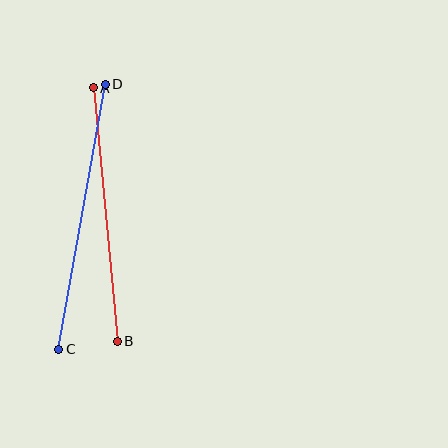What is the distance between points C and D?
The distance is approximately 269 pixels.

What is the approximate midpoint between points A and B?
The midpoint is at approximately (105, 215) pixels.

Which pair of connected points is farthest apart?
Points C and D are farthest apart.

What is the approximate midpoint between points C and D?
The midpoint is at approximately (82, 217) pixels.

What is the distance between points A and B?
The distance is approximately 254 pixels.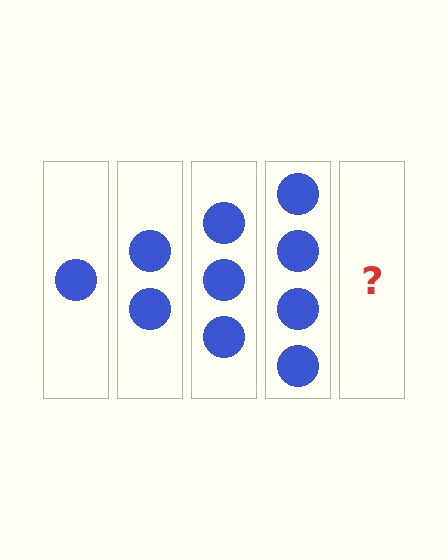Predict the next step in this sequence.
The next step is 5 circles.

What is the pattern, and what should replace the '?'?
The pattern is that each step adds one more circle. The '?' should be 5 circles.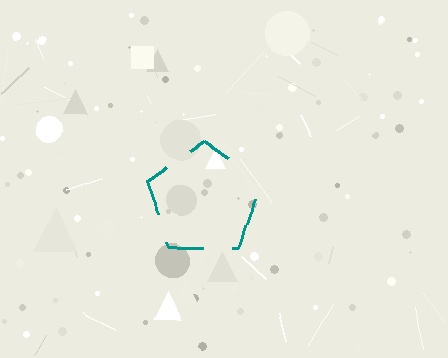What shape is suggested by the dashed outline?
The dashed outline suggests a pentagon.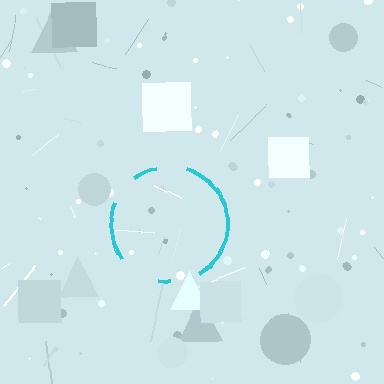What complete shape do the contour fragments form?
The contour fragments form a circle.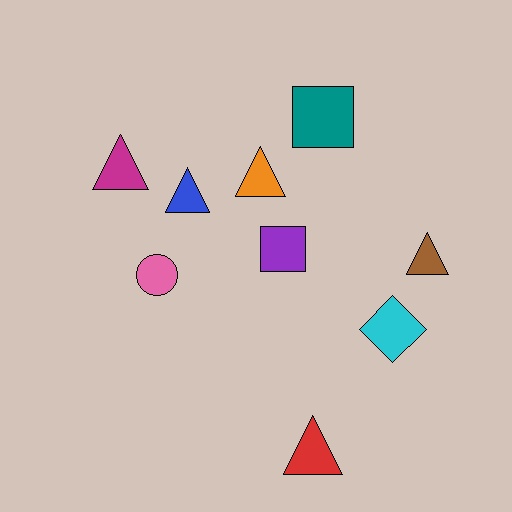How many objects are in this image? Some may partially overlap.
There are 9 objects.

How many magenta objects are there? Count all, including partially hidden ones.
There is 1 magenta object.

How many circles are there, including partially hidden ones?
There is 1 circle.